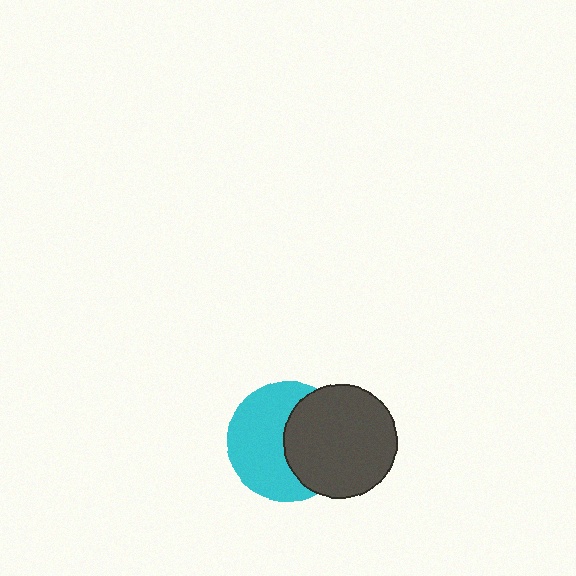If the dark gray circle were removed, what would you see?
You would see the complete cyan circle.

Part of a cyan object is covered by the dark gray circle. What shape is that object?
It is a circle.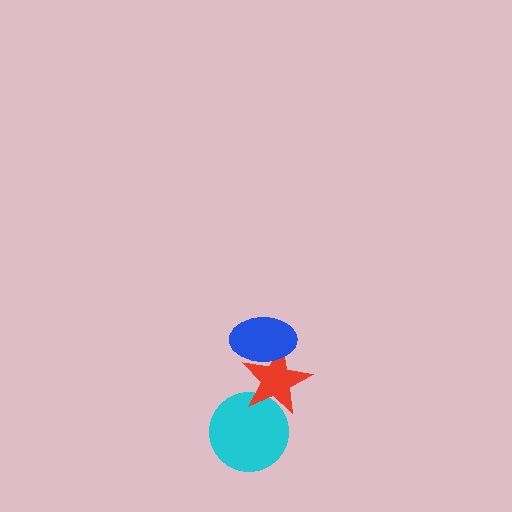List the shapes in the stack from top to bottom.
From top to bottom: the blue ellipse, the red star, the cyan circle.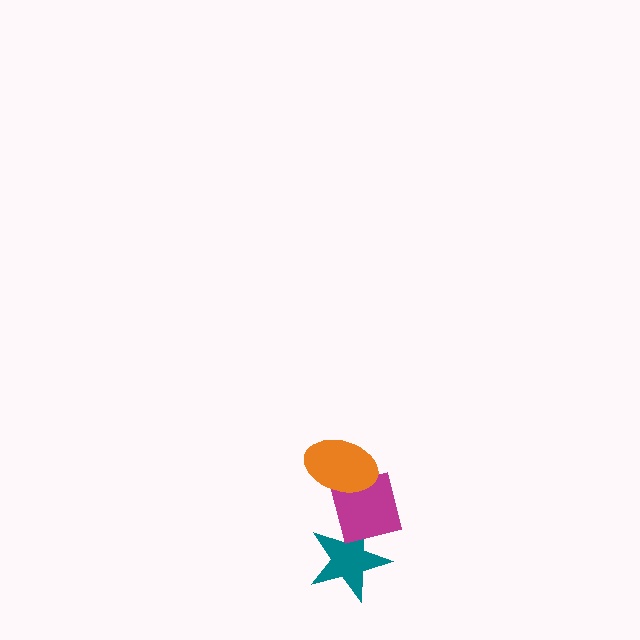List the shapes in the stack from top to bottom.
From top to bottom: the orange ellipse, the magenta square, the teal star.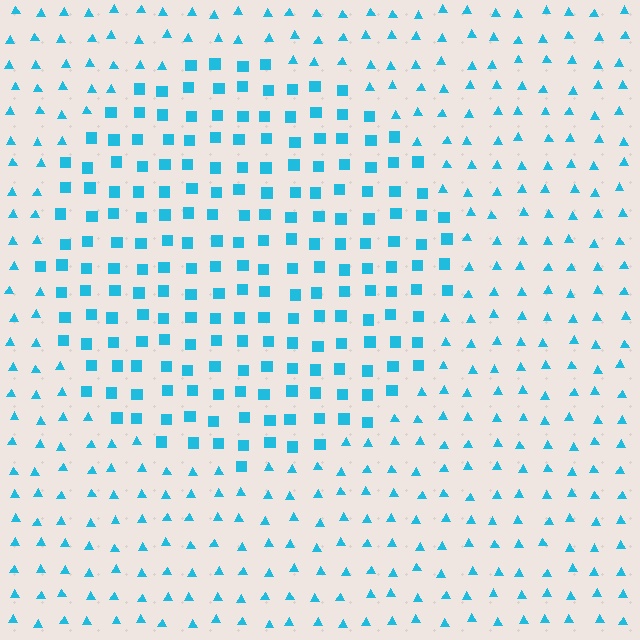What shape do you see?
I see a circle.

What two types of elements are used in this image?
The image uses squares inside the circle region and triangles outside it.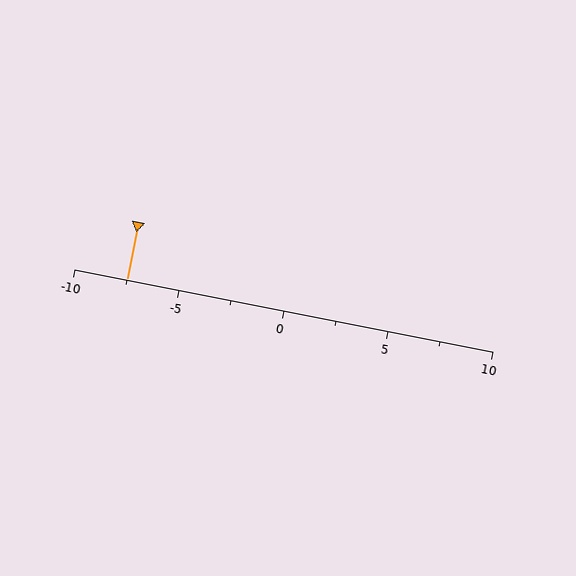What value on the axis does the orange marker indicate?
The marker indicates approximately -7.5.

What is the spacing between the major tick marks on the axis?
The major ticks are spaced 5 apart.